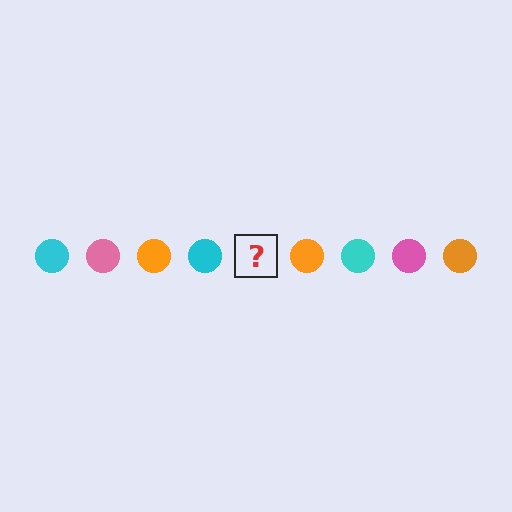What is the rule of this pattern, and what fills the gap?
The rule is that the pattern cycles through cyan, pink, orange circles. The gap should be filled with a pink circle.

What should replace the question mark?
The question mark should be replaced with a pink circle.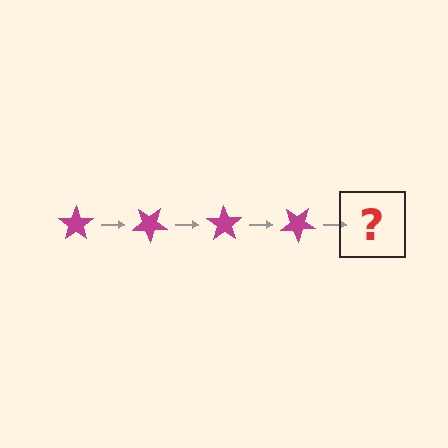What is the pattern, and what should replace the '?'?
The pattern is that the star rotates 35 degrees each step. The '?' should be a magenta star rotated 140 degrees.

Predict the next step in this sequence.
The next step is a magenta star rotated 140 degrees.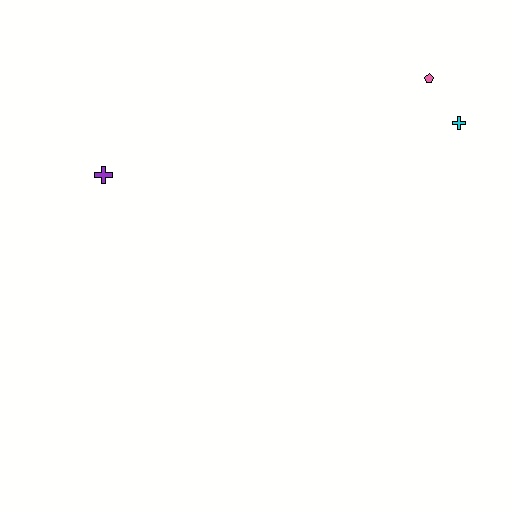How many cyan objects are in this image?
There is 1 cyan object.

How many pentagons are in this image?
There is 1 pentagon.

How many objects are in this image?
There are 3 objects.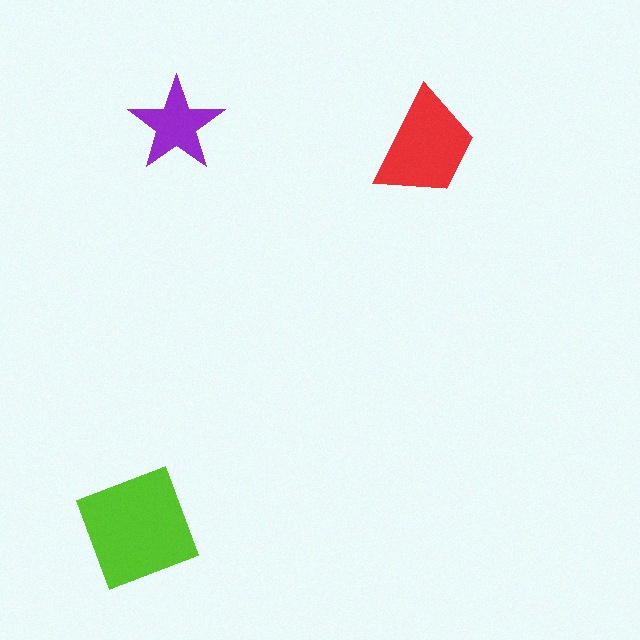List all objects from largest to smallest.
The lime square, the red trapezoid, the purple star.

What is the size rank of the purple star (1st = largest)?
3rd.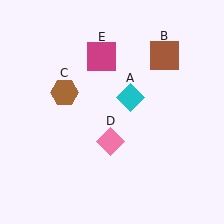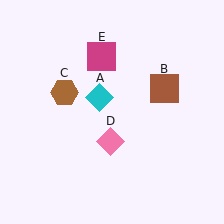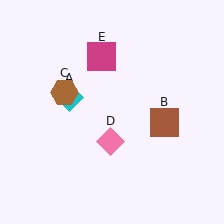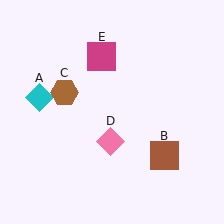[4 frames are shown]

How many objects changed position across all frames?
2 objects changed position: cyan diamond (object A), brown square (object B).